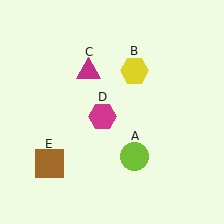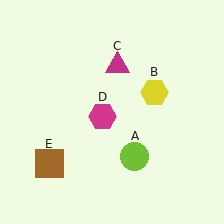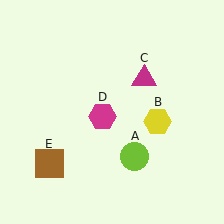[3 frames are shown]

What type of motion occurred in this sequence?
The yellow hexagon (object B), magenta triangle (object C) rotated clockwise around the center of the scene.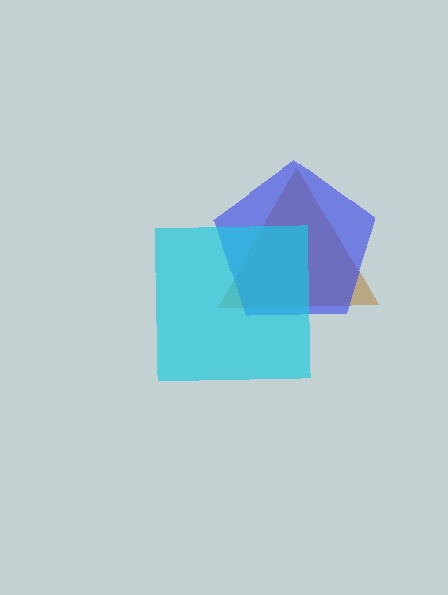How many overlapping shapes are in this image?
There are 3 overlapping shapes in the image.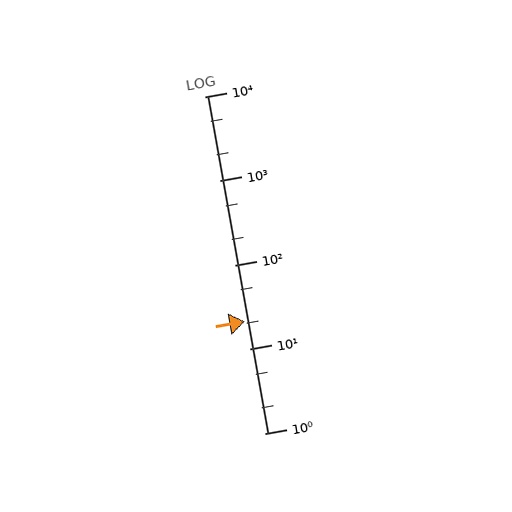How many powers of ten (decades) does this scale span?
The scale spans 4 decades, from 1 to 10000.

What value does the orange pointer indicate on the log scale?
The pointer indicates approximately 21.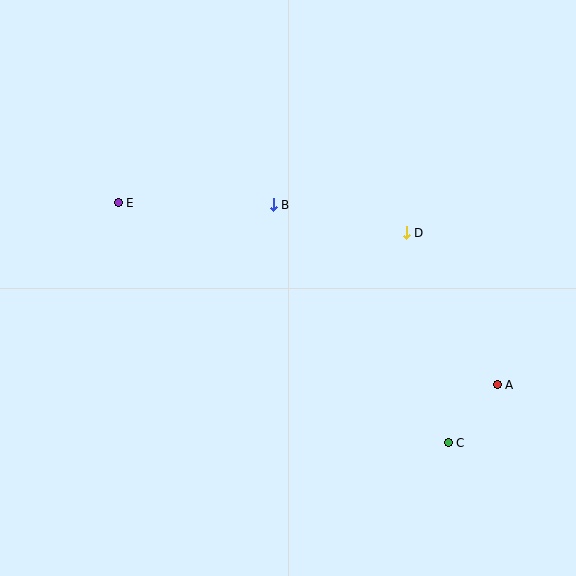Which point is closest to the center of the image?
Point B at (273, 205) is closest to the center.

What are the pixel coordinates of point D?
Point D is at (406, 233).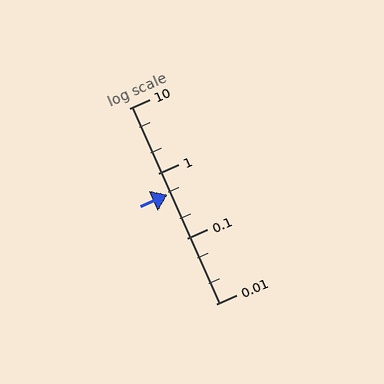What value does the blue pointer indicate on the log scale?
The pointer indicates approximately 0.48.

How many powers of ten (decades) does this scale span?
The scale spans 3 decades, from 0.01 to 10.